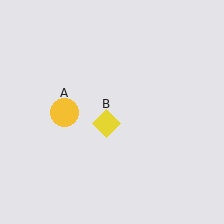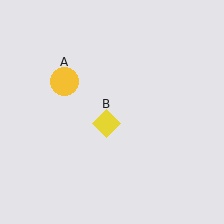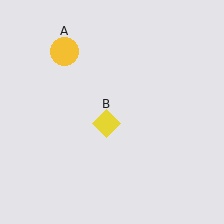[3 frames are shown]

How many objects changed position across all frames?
1 object changed position: yellow circle (object A).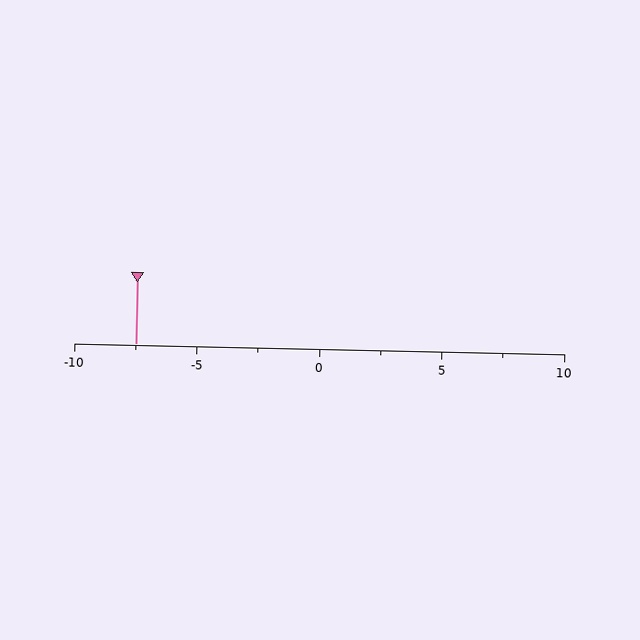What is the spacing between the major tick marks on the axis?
The major ticks are spaced 5 apart.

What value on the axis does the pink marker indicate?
The marker indicates approximately -7.5.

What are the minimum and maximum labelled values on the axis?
The axis runs from -10 to 10.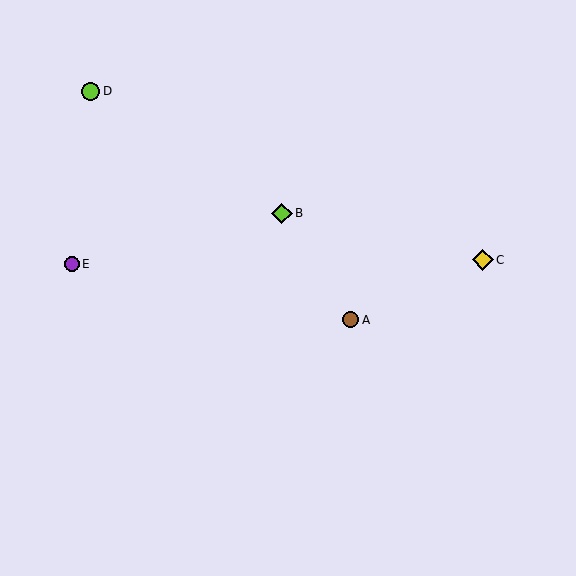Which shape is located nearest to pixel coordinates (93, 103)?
The lime circle (labeled D) at (91, 91) is nearest to that location.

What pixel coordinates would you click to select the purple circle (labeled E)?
Click at (72, 264) to select the purple circle E.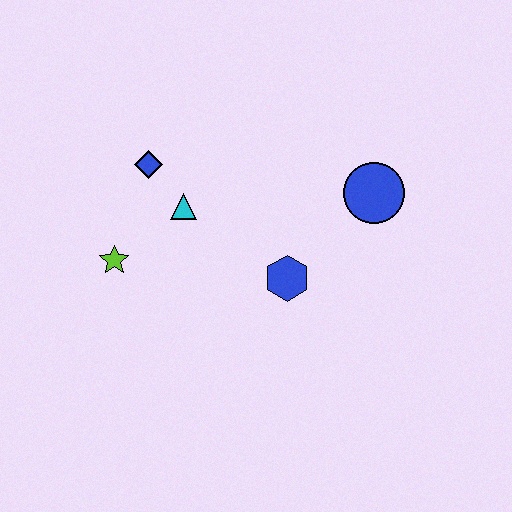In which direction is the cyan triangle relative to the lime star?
The cyan triangle is to the right of the lime star.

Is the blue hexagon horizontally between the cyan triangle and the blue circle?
Yes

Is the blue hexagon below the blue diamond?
Yes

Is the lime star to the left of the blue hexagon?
Yes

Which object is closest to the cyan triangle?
The blue diamond is closest to the cyan triangle.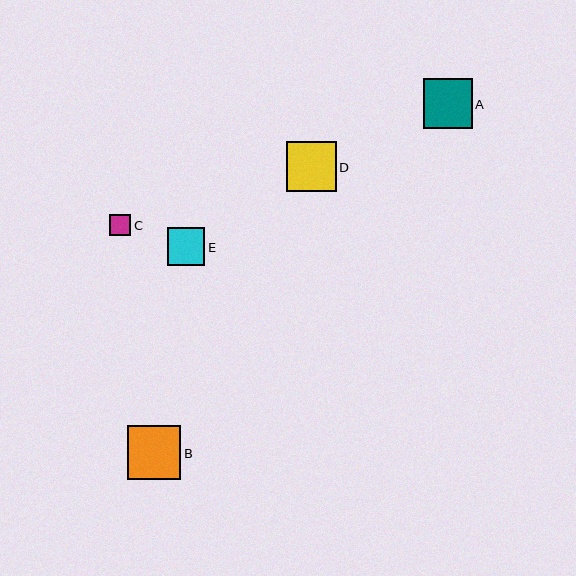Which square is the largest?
Square B is the largest with a size of approximately 53 pixels.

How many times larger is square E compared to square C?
Square E is approximately 1.8 times the size of square C.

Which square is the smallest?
Square C is the smallest with a size of approximately 21 pixels.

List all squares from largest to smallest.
From largest to smallest: B, D, A, E, C.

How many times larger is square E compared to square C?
Square E is approximately 1.8 times the size of square C.